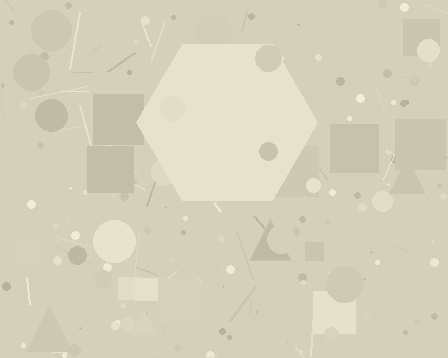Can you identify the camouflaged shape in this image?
The camouflaged shape is a hexagon.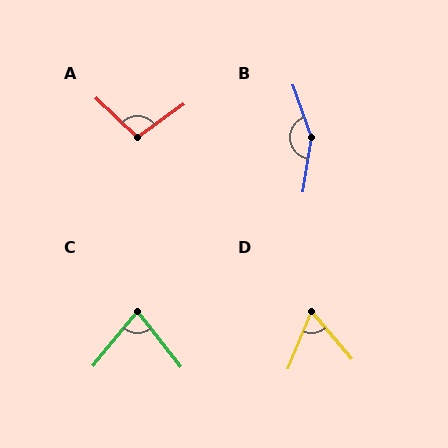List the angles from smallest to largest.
D (62°), C (77°), A (100°), B (151°).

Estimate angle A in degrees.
Approximately 100 degrees.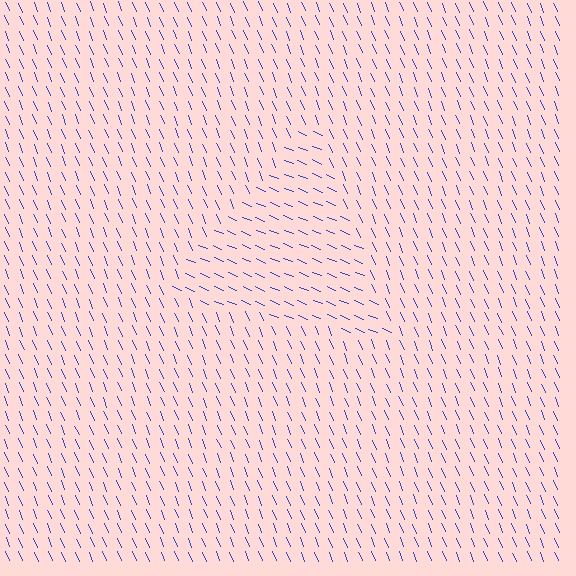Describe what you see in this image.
The image is filled with small blue line segments. A triangle region in the image has lines oriented differently from the surrounding lines, creating a visible texture boundary.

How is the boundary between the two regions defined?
The boundary is defined purely by a change in line orientation (approximately 45 degrees difference). All lines are the same color and thickness.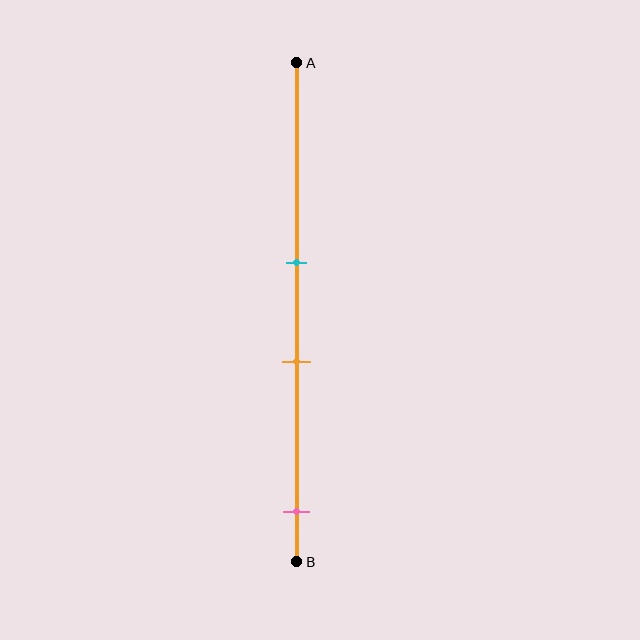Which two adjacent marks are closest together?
The cyan and orange marks are the closest adjacent pair.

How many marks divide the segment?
There are 3 marks dividing the segment.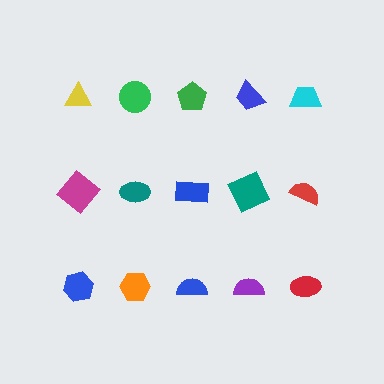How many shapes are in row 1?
5 shapes.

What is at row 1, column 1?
A yellow triangle.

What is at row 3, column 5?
A red ellipse.